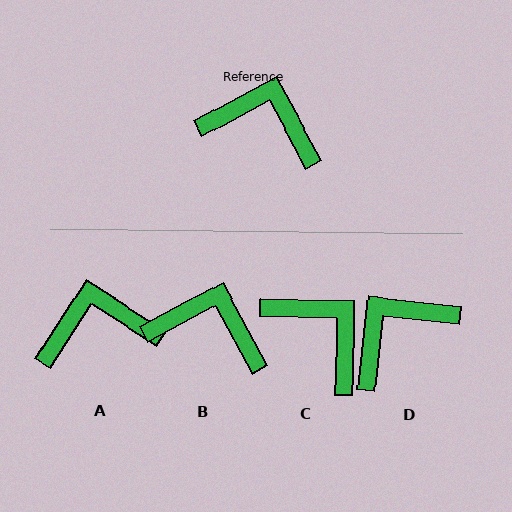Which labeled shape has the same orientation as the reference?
B.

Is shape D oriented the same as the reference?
No, it is off by about 55 degrees.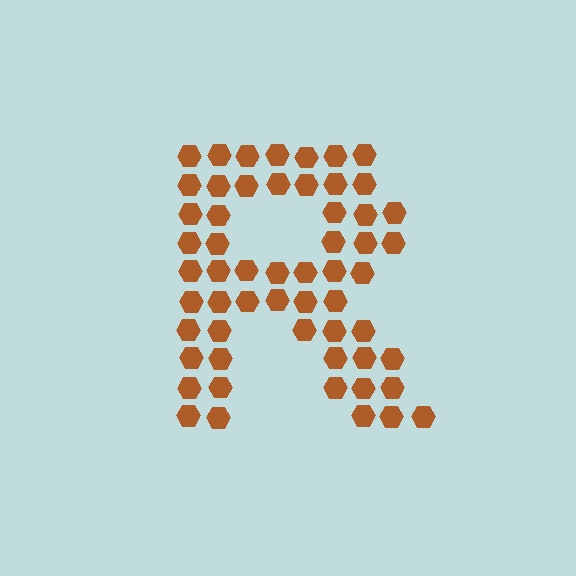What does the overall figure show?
The overall figure shows the letter R.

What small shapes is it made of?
It is made of small hexagons.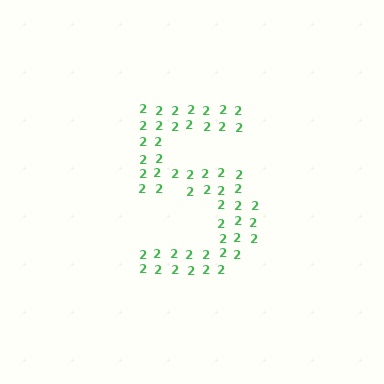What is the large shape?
The large shape is the digit 5.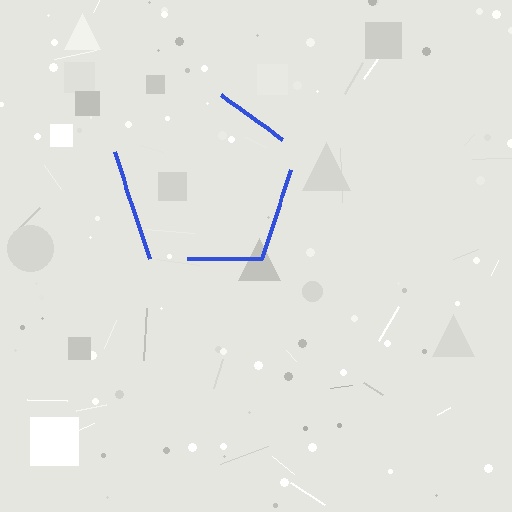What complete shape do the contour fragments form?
The contour fragments form a pentagon.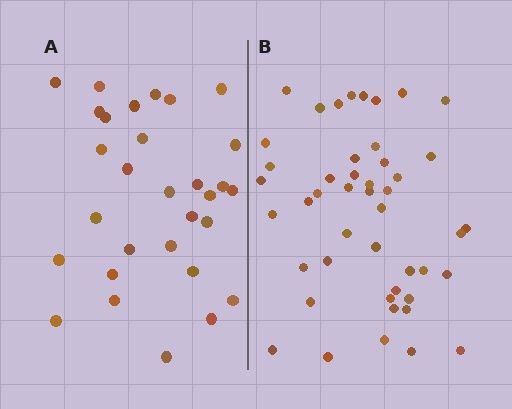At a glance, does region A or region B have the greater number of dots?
Region B (the right region) has more dots.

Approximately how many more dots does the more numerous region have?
Region B has approximately 15 more dots than region A.